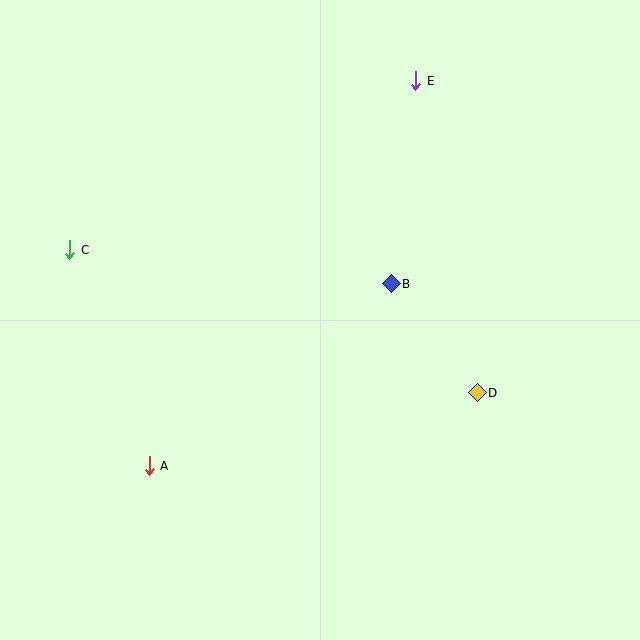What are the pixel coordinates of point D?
Point D is at (477, 393).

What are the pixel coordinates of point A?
Point A is at (149, 466).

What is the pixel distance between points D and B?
The distance between D and B is 138 pixels.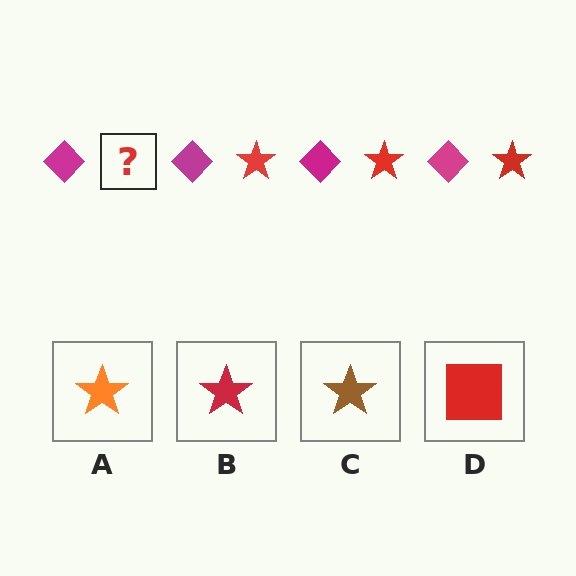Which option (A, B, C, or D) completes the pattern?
B.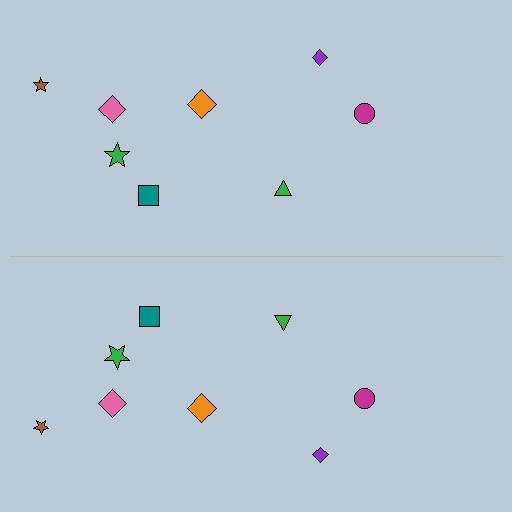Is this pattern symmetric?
Yes, this pattern has bilateral (reflection) symmetry.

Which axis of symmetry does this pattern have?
The pattern has a horizontal axis of symmetry running through the center of the image.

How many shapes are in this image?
There are 16 shapes in this image.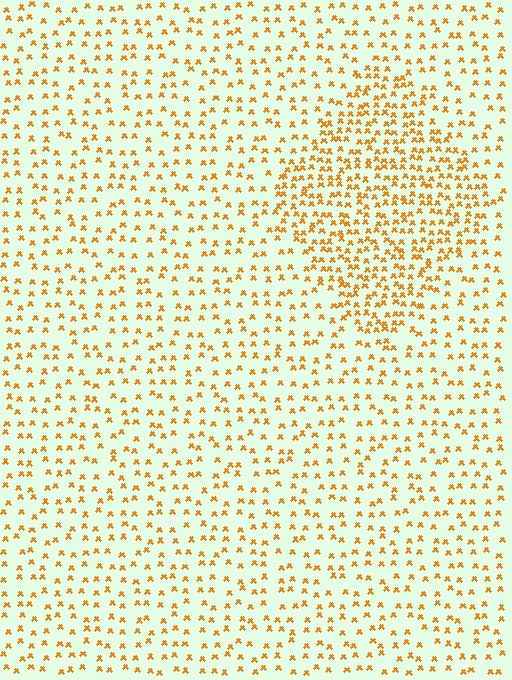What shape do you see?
I see a diamond.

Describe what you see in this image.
The image contains small orange elements arranged at two different densities. A diamond-shaped region is visible where the elements are more densely packed than the surrounding area.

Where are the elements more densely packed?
The elements are more densely packed inside the diamond boundary.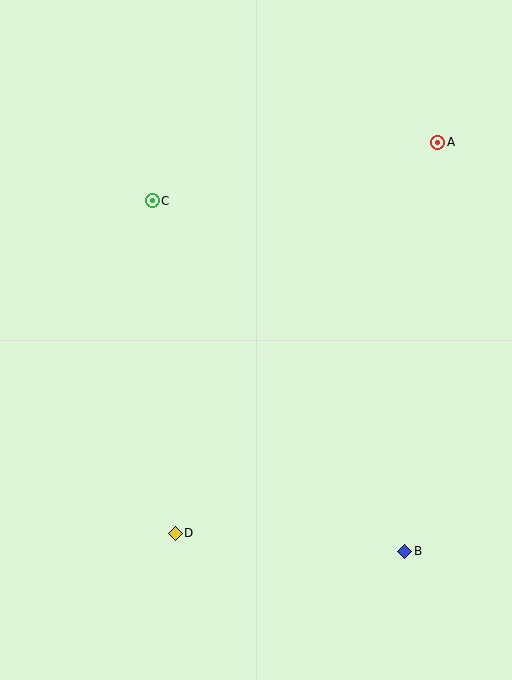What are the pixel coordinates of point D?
Point D is at (175, 533).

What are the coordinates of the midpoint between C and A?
The midpoint between C and A is at (295, 172).